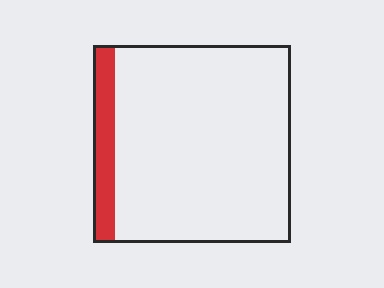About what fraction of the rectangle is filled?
About one tenth (1/10).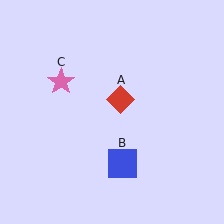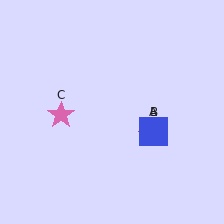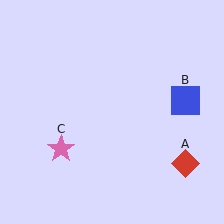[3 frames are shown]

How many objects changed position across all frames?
3 objects changed position: red diamond (object A), blue square (object B), pink star (object C).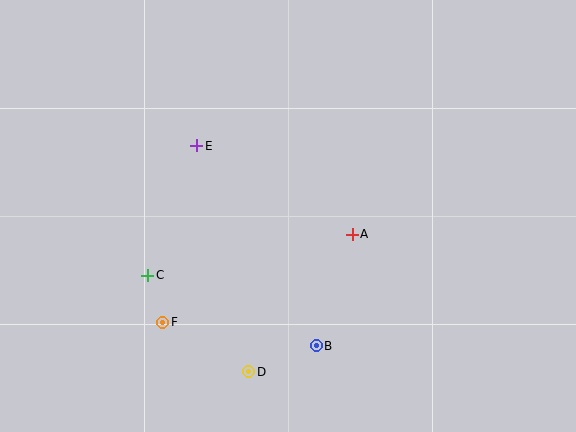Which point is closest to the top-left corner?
Point E is closest to the top-left corner.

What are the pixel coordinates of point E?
Point E is at (197, 146).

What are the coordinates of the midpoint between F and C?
The midpoint between F and C is at (155, 299).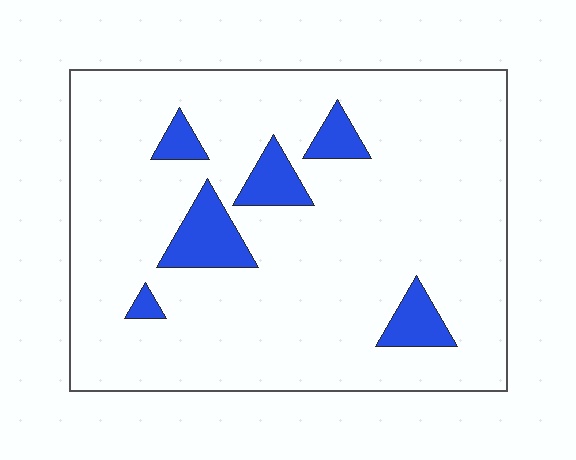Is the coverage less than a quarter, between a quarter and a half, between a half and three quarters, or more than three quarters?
Less than a quarter.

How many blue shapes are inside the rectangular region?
6.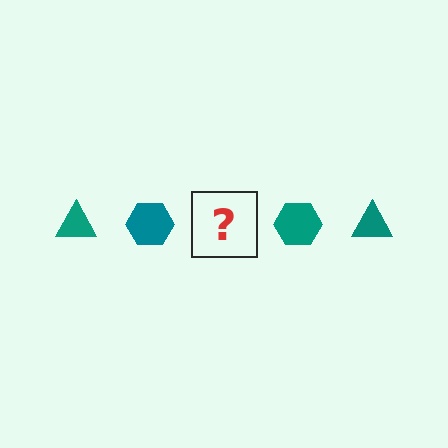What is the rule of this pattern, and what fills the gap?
The rule is that the pattern cycles through triangle, hexagon shapes in teal. The gap should be filled with a teal triangle.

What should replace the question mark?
The question mark should be replaced with a teal triangle.